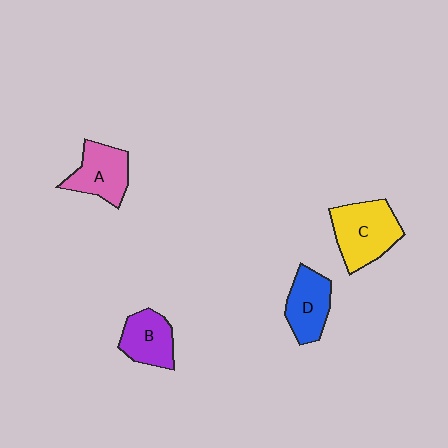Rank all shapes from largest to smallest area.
From largest to smallest: C (yellow), A (pink), D (blue), B (purple).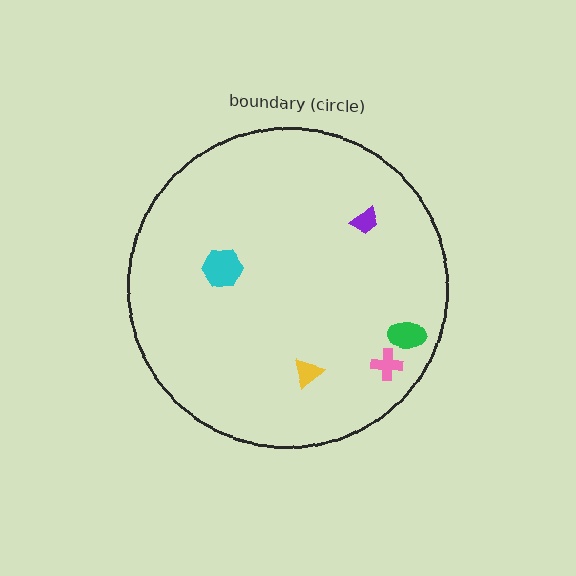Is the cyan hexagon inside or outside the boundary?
Inside.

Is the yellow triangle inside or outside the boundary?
Inside.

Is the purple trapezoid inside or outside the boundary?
Inside.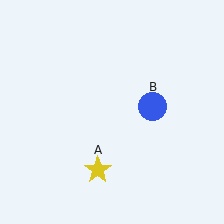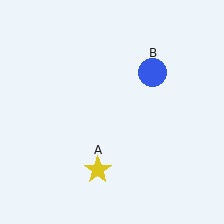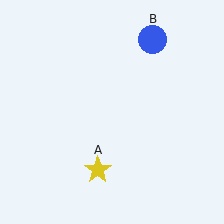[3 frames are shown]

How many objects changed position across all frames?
1 object changed position: blue circle (object B).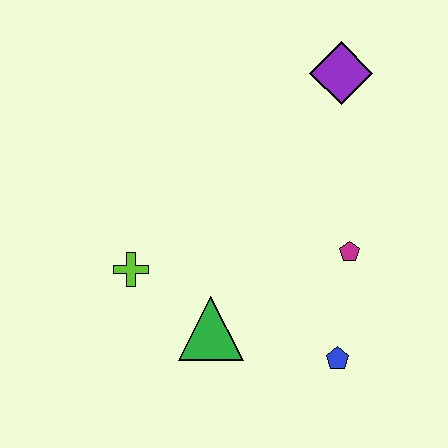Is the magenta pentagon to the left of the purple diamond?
No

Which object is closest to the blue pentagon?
The magenta pentagon is closest to the blue pentagon.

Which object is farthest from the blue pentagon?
The purple diamond is farthest from the blue pentagon.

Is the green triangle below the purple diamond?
Yes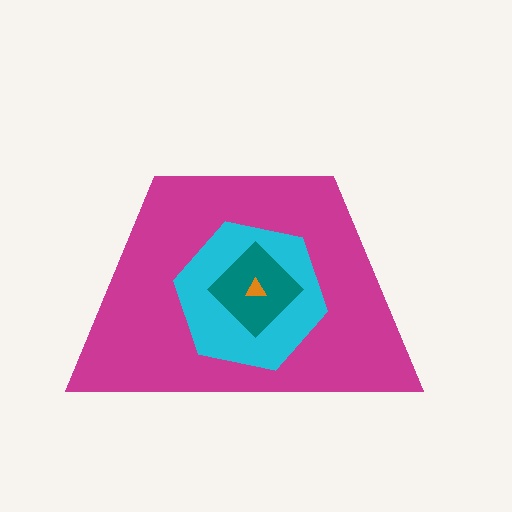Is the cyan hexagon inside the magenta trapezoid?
Yes.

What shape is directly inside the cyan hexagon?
The teal diamond.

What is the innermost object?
The orange triangle.